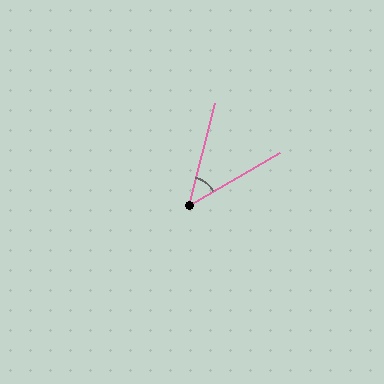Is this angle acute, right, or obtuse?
It is acute.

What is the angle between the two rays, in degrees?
Approximately 45 degrees.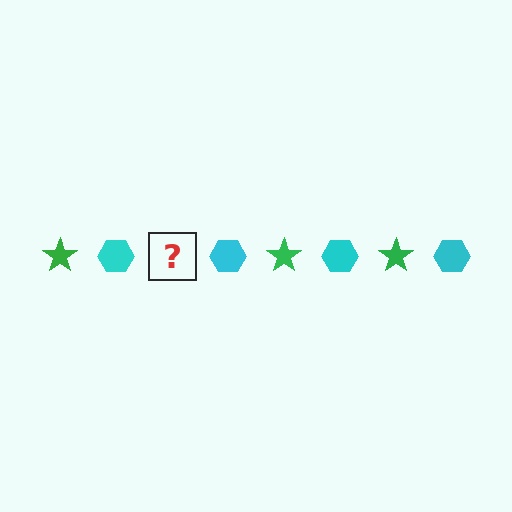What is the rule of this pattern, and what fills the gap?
The rule is that the pattern alternates between green star and cyan hexagon. The gap should be filled with a green star.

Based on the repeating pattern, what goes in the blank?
The blank should be a green star.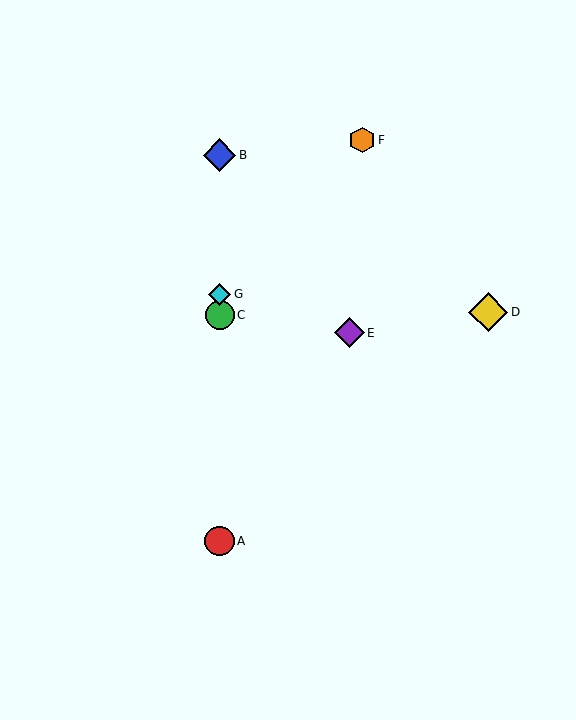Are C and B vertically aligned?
Yes, both are at x≈220.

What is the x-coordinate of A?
Object A is at x≈220.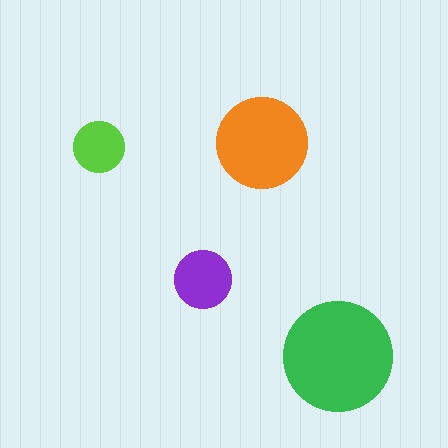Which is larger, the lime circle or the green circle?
The green one.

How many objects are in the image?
There are 4 objects in the image.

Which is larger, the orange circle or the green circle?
The green one.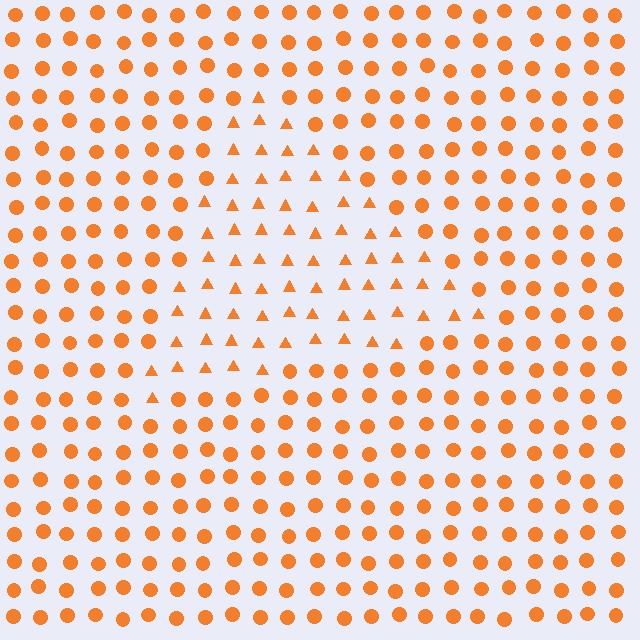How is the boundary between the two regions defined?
The boundary is defined by a change in element shape: triangles inside vs. circles outside. All elements share the same color and spacing.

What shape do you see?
I see a triangle.